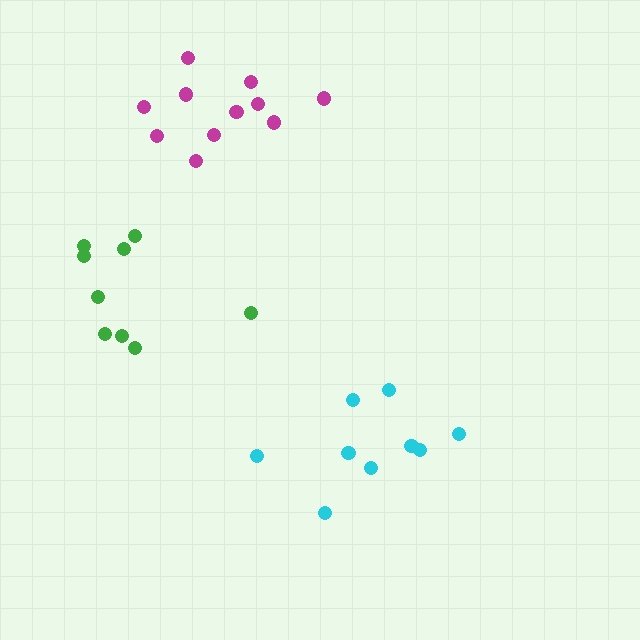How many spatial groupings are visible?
There are 3 spatial groupings.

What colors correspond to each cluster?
The clusters are colored: cyan, green, magenta.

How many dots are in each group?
Group 1: 9 dots, Group 2: 9 dots, Group 3: 11 dots (29 total).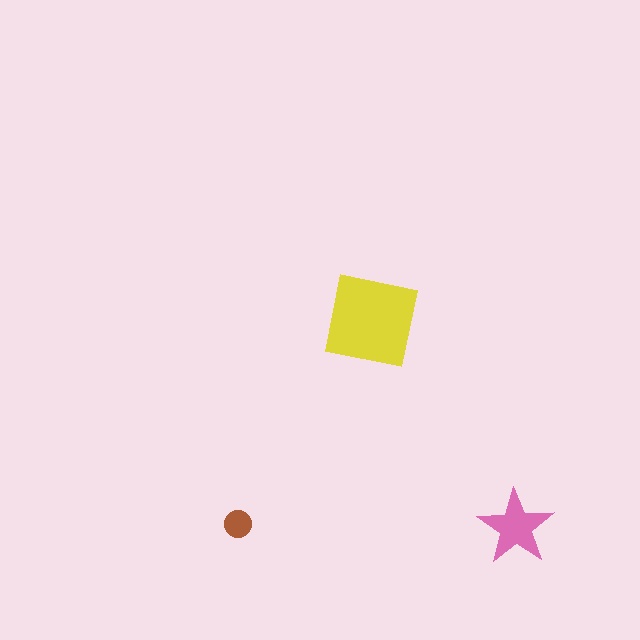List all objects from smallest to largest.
The brown circle, the pink star, the yellow square.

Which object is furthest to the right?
The pink star is rightmost.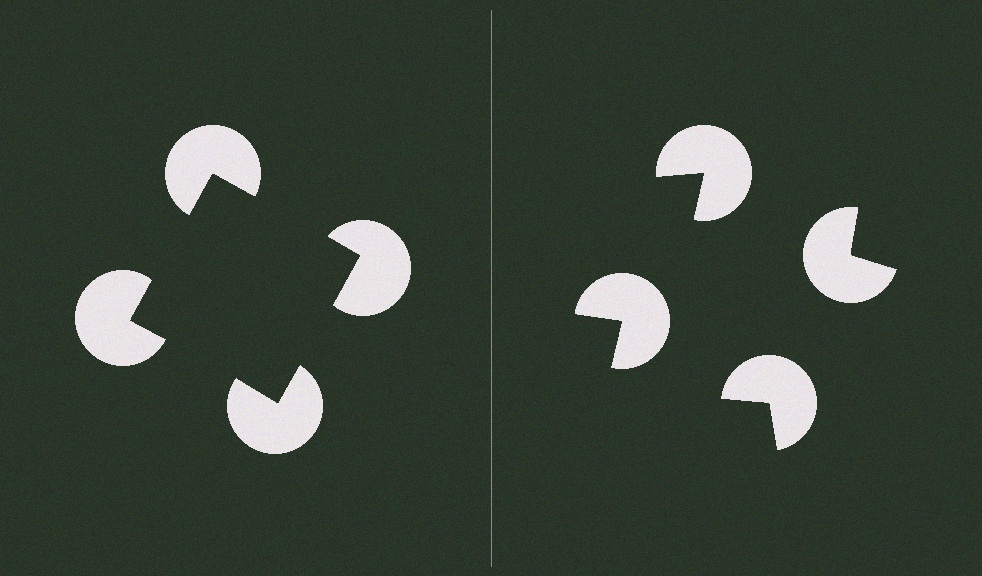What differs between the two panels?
The pac-man discs are positioned identically on both sides; only the wedge orientations differ. On the left they align to a square; on the right they are misaligned.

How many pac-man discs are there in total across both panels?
8 — 4 on each side.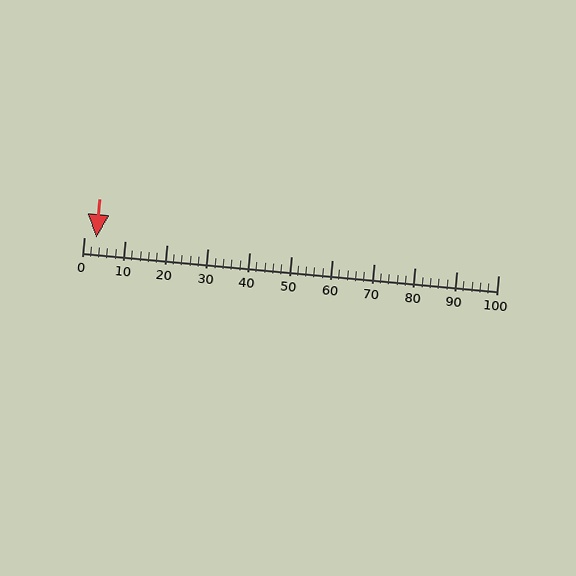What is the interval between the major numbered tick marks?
The major tick marks are spaced 10 units apart.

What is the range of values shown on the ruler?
The ruler shows values from 0 to 100.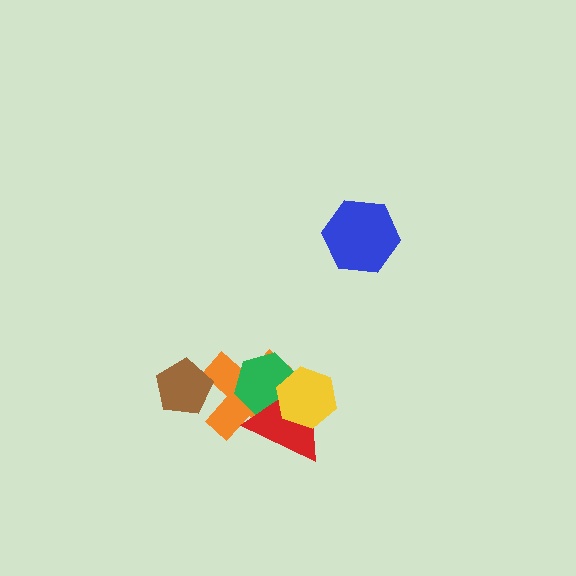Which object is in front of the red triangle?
The yellow hexagon is in front of the red triangle.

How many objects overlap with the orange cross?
4 objects overlap with the orange cross.